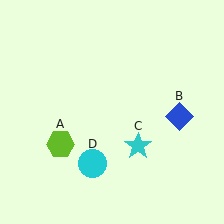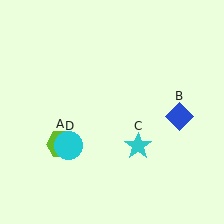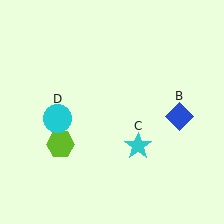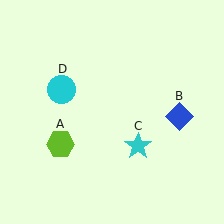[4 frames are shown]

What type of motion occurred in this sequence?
The cyan circle (object D) rotated clockwise around the center of the scene.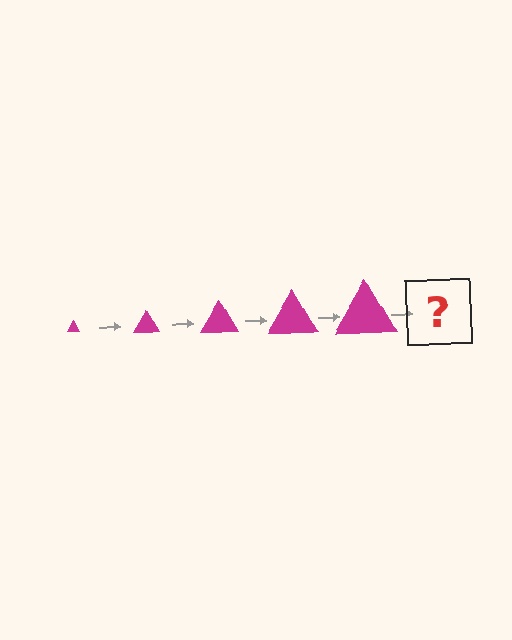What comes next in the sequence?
The next element should be a magenta triangle, larger than the previous one.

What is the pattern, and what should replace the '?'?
The pattern is that the triangle gets progressively larger each step. The '?' should be a magenta triangle, larger than the previous one.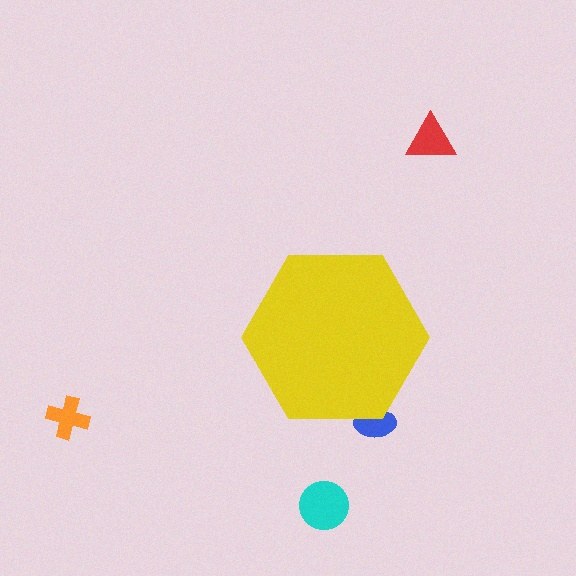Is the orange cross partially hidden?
No, the orange cross is fully visible.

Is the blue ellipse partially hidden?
Yes, the blue ellipse is partially hidden behind the yellow hexagon.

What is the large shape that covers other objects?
A yellow hexagon.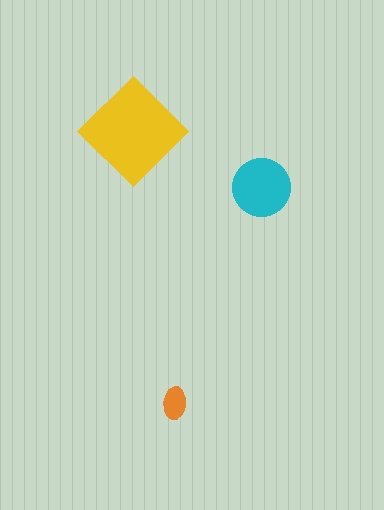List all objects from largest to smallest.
The yellow diamond, the cyan circle, the orange ellipse.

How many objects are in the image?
There are 3 objects in the image.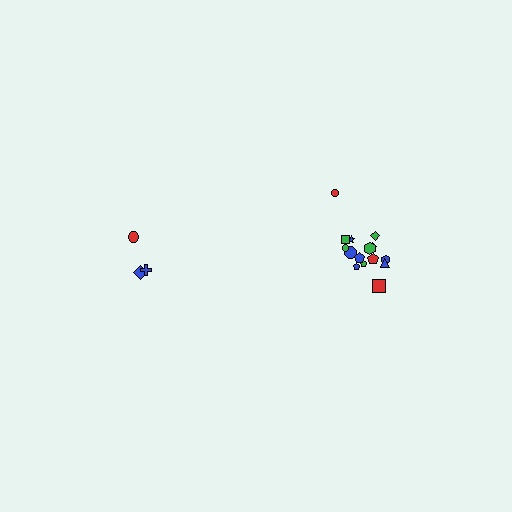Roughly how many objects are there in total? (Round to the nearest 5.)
Roughly 20 objects in total.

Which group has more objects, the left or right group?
The right group.